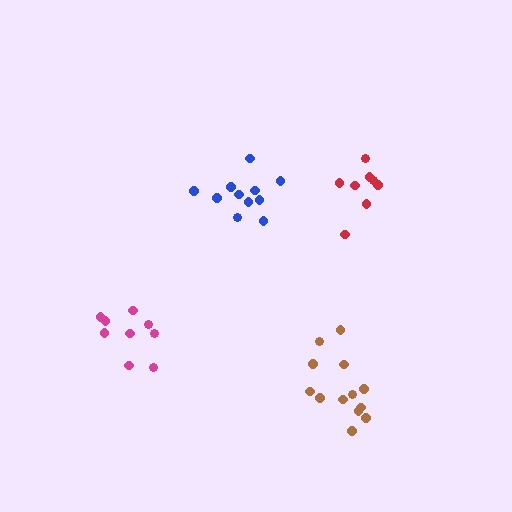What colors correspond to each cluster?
The clusters are colored: magenta, red, blue, brown.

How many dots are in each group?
Group 1: 9 dots, Group 2: 8 dots, Group 3: 11 dots, Group 4: 13 dots (41 total).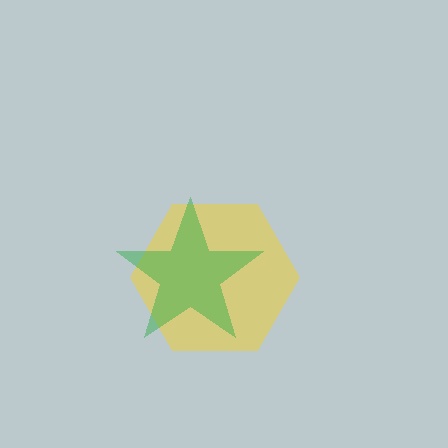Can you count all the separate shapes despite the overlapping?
Yes, there are 2 separate shapes.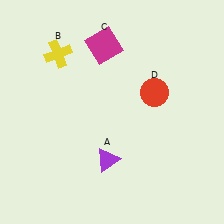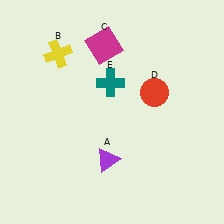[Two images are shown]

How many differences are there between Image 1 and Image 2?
There is 1 difference between the two images.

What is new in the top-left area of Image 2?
A teal cross (E) was added in the top-left area of Image 2.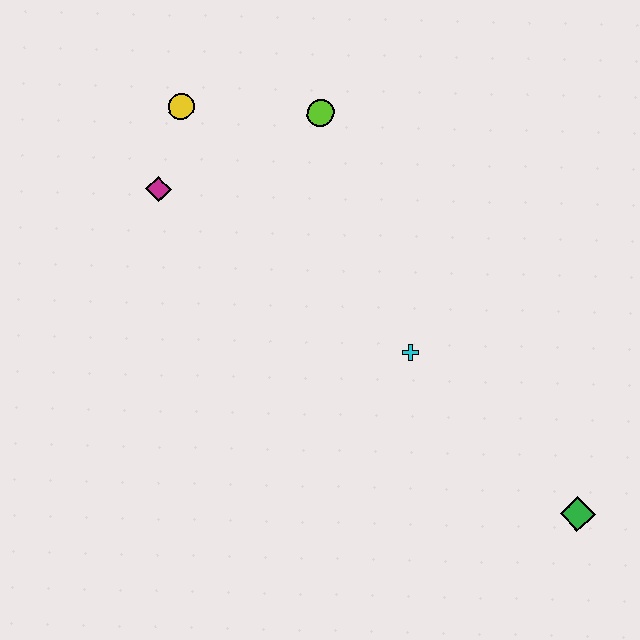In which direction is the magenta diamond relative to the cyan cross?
The magenta diamond is to the left of the cyan cross.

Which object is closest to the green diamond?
The cyan cross is closest to the green diamond.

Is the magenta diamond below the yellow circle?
Yes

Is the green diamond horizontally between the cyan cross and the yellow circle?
No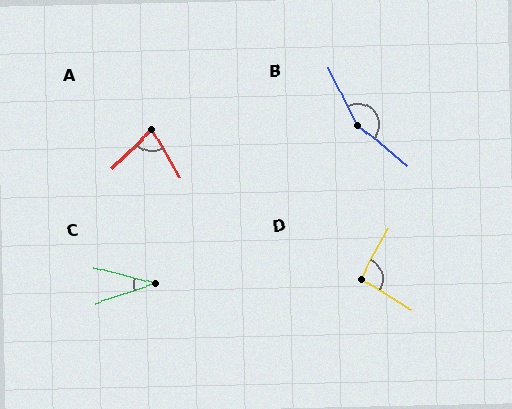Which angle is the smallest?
C, at approximately 34 degrees.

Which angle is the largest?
B, at approximately 155 degrees.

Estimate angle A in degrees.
Approximately 76 degrees.